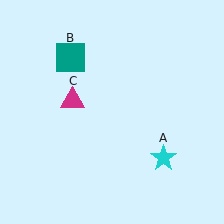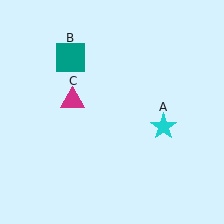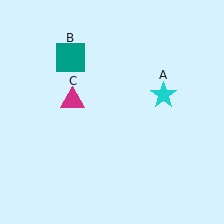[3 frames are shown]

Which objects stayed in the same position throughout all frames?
Teal square (object B) and magenta triangle (object C) remained stationary.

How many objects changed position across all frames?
1 object changed position: cyan star (object A).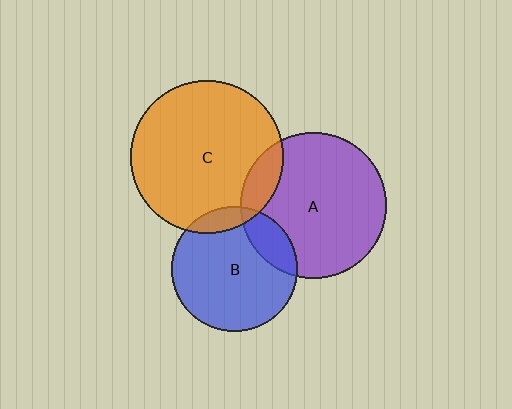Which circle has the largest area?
Circle C (orange).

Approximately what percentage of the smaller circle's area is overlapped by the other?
Approximately 10%.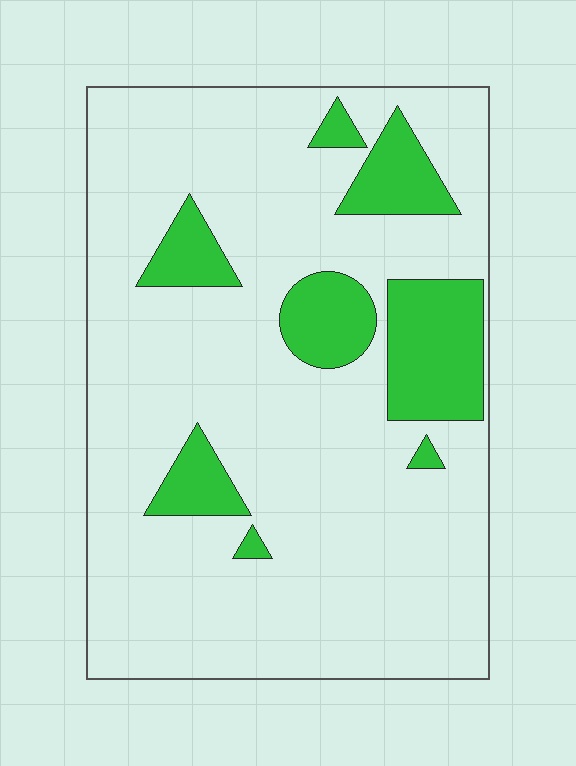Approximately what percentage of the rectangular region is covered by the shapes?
Approximately 15%.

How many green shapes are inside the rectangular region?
8.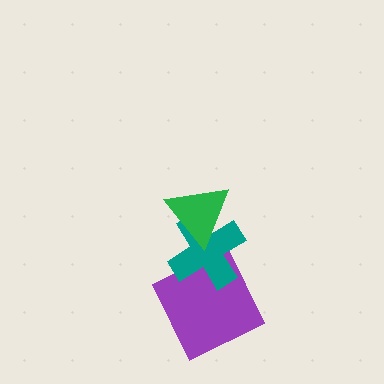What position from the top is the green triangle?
The green triangle is 1st from the top.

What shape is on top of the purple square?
The teal cross is on top of the purple square.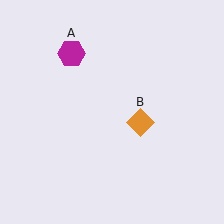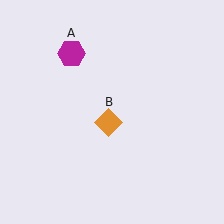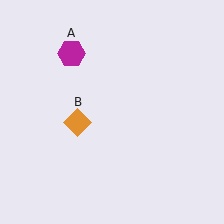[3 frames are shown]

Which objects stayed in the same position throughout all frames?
Magenta hexagon (object A) remained stationary.